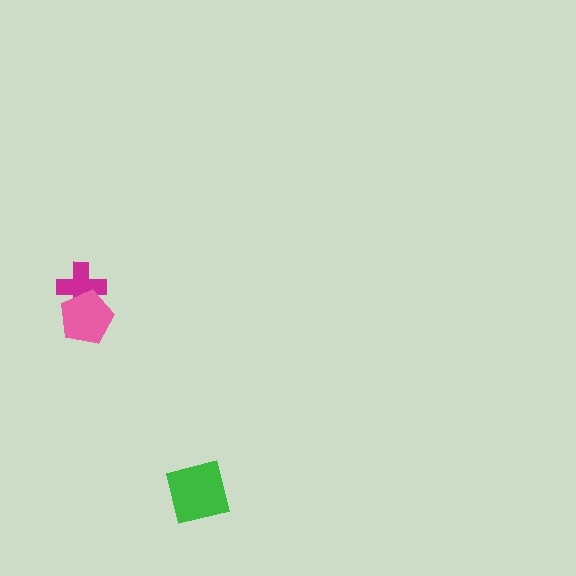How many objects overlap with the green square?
0 objects overlap with the green square.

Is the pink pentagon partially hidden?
No, no other shape covers it.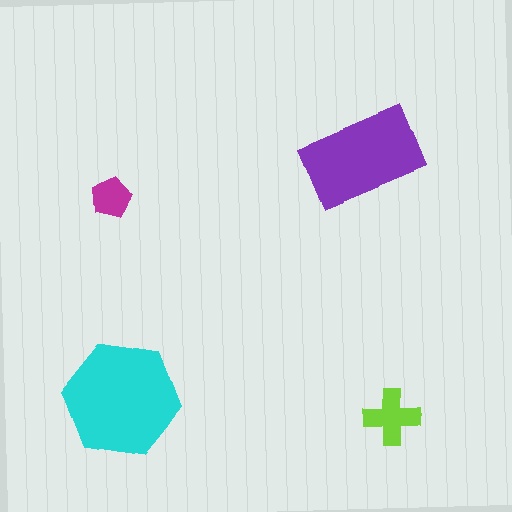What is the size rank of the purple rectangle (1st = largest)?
2nd.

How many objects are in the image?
There are 4 objects in the image.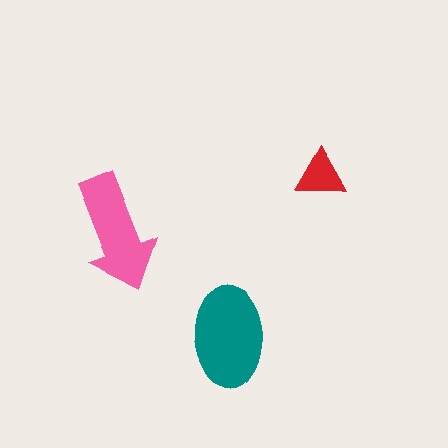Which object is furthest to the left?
The pink arrow is leftmost.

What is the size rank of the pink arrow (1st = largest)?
2nd.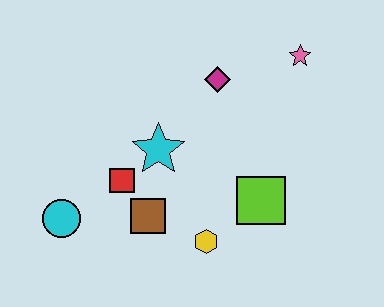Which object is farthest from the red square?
The pink star is farthest from the red square.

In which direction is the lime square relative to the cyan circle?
The lime square is to the right of the cyan circle.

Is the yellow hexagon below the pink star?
Yes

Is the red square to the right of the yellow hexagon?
No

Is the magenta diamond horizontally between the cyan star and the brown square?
No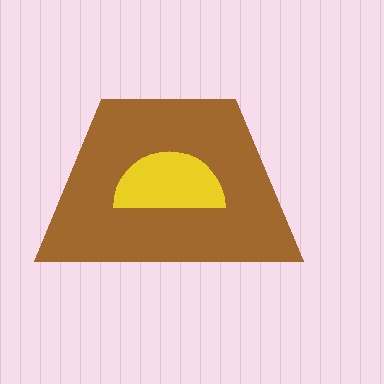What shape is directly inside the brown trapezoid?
The yellow semicircle.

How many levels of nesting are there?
2.